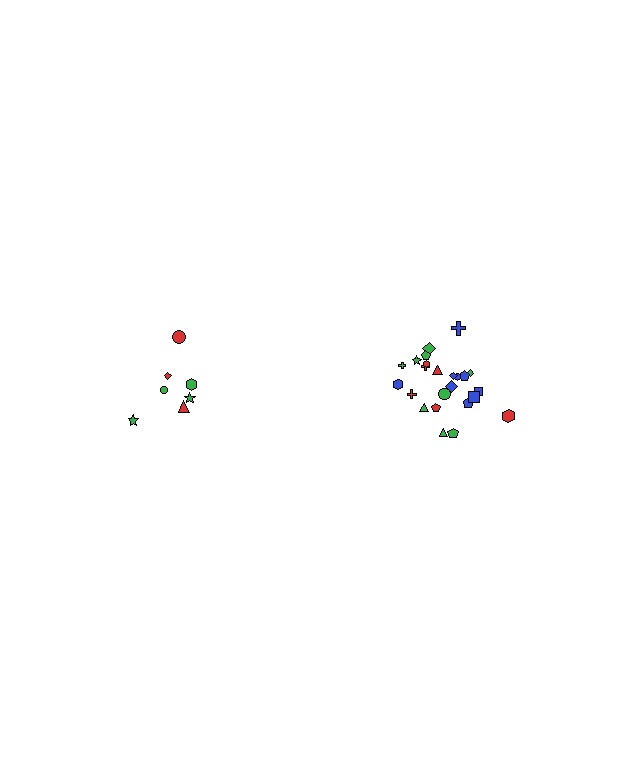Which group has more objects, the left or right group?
The right group.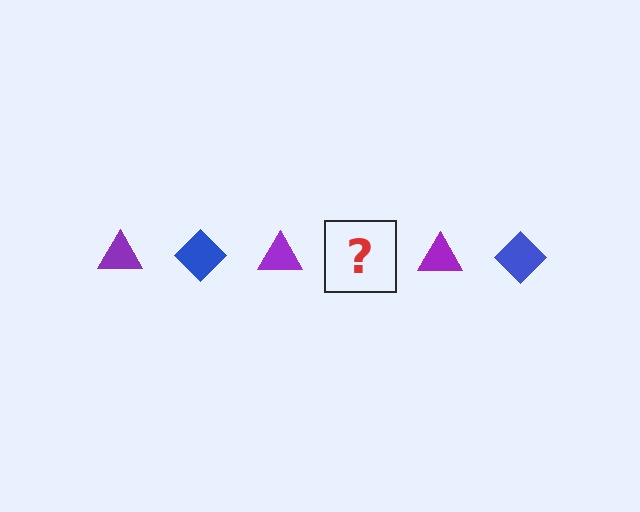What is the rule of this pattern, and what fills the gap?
The rule is that the pattern alternates between purple triangle and blue diamond. The gap should be filled with a blue diamond.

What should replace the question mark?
The question mark should be replaced with a blue diamond.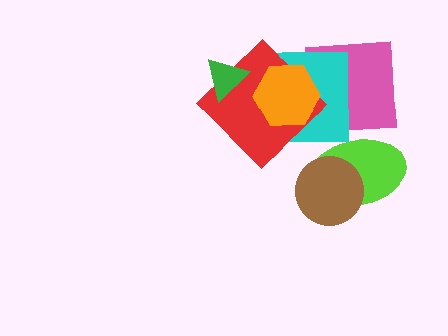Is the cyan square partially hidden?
Yes, it is partially covered by another shape.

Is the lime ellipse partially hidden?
Yes, it is partially covered by another shape.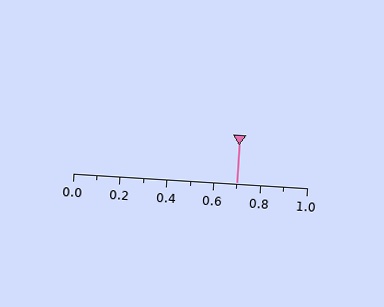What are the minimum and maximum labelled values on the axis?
The axis runs from 0.0 to 1.0.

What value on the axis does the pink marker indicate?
The marker indicates approximately 0.7.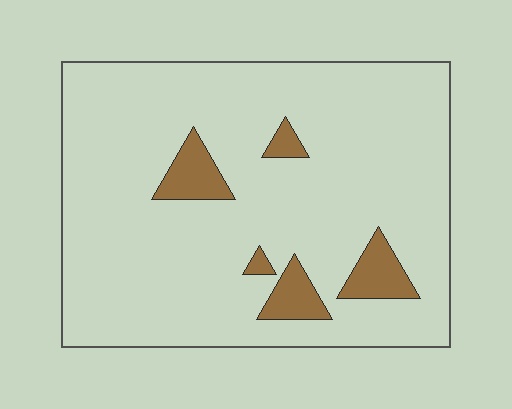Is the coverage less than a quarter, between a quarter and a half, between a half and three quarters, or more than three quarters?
Less than a quarter.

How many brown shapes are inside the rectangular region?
5.